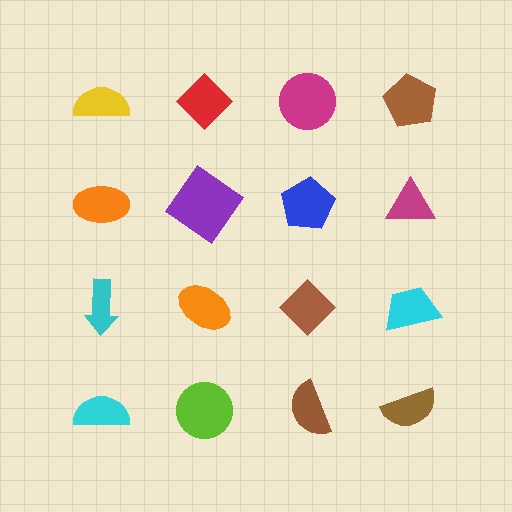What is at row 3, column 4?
A cyan trapezoid.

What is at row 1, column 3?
A magenta circle.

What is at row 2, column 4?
A magenta triangle.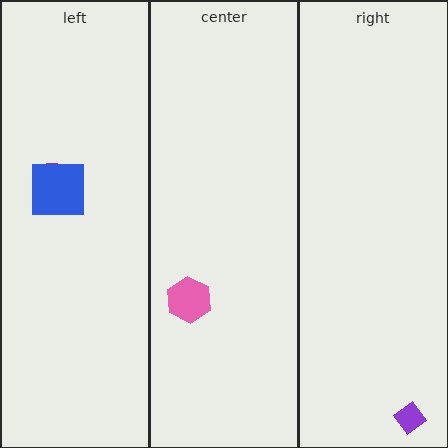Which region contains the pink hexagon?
The center region.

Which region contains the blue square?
The left region.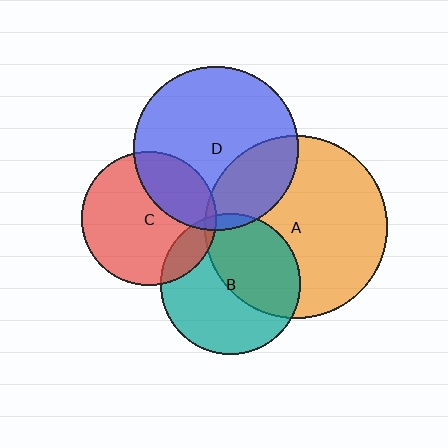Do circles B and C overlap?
Yes.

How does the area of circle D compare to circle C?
Approximately 1.5 times.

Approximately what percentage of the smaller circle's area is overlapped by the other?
Approximately 15%.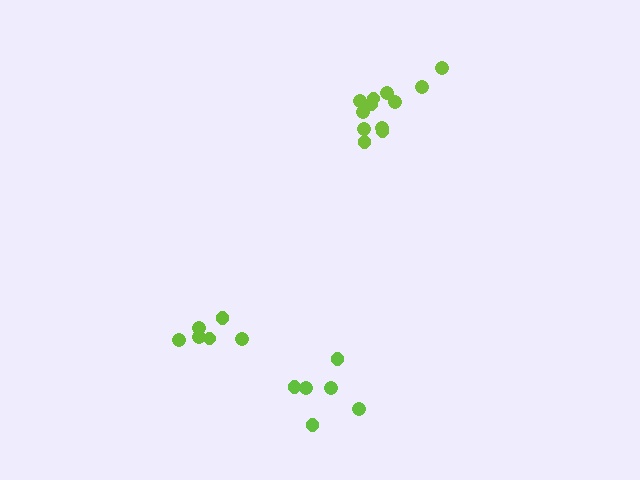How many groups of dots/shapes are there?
There are 3 groups.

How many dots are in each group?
Group 1: 6 dots, Group 2: 12 dots, Group 3: 6 dots (24 total).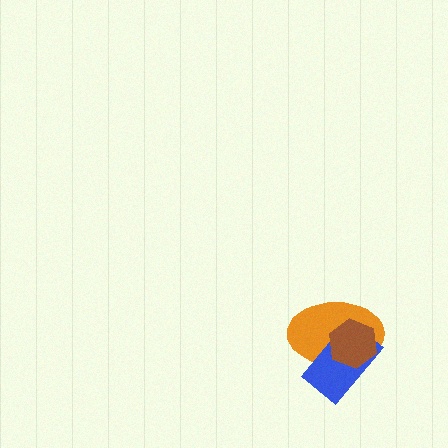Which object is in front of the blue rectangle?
The brown hexagon is in front of the blue rectangle.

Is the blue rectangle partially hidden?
Yes, it is partially covered by another shape.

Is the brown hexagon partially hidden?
No, no other shape covers it.